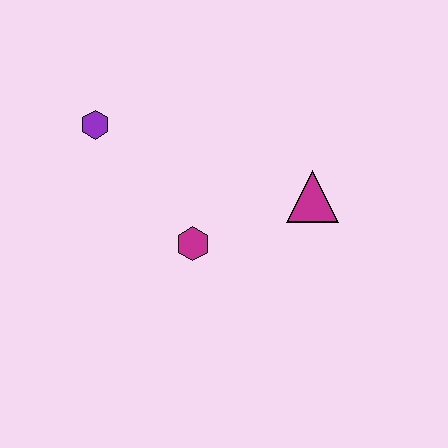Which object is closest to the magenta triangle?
The magenta hexagon is closest to the magenta triangle.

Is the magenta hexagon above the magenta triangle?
No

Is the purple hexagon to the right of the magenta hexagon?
No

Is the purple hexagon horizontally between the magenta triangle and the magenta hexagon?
No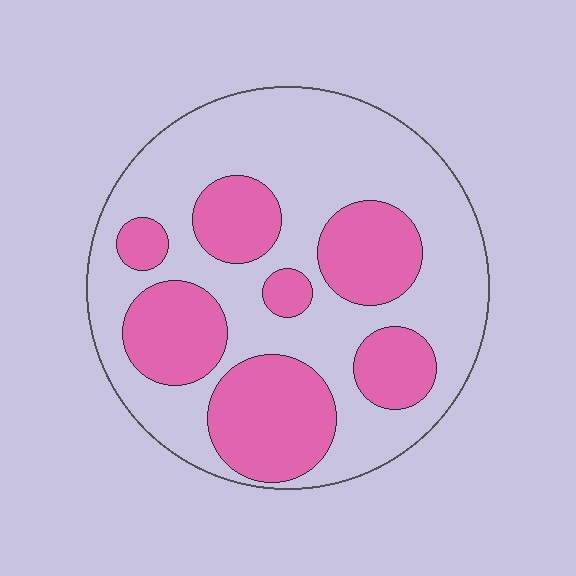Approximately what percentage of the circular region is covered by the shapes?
Approximately 35%.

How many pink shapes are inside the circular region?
7.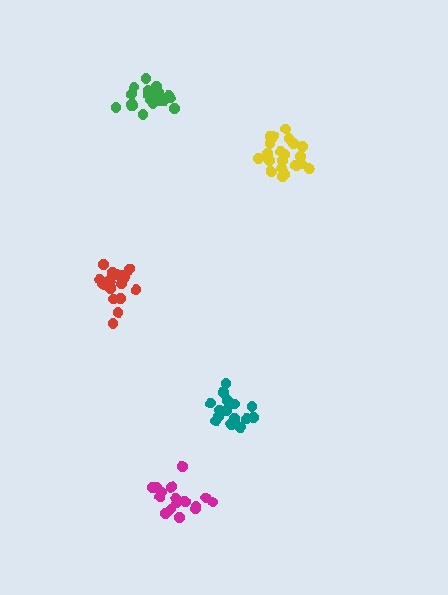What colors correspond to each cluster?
The clusters are colored: green, red, magenta, teal, yellow.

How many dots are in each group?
Group 1: 21 dots, Group 2: 18 dots, Group 3: 16 dots, Group 4: 16 dots, Group 5: 21 dots (92 total).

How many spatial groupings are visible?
There are 5 spatial groupings.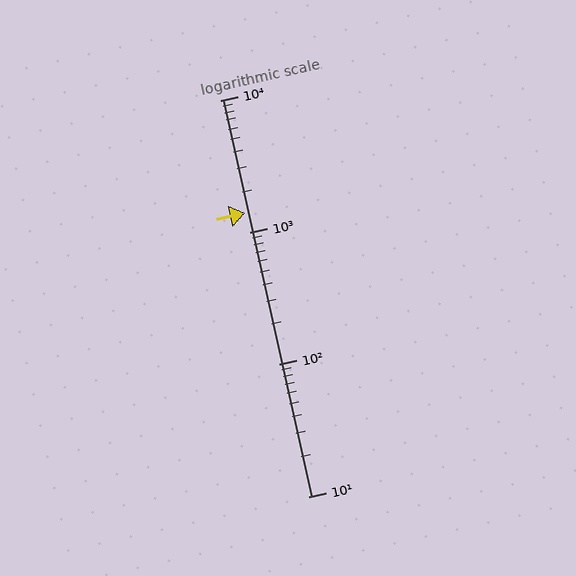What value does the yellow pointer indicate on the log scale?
The pointer indicates approximately 1400.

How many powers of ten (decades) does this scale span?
The scale spans 3 decades, from 10 to 10000.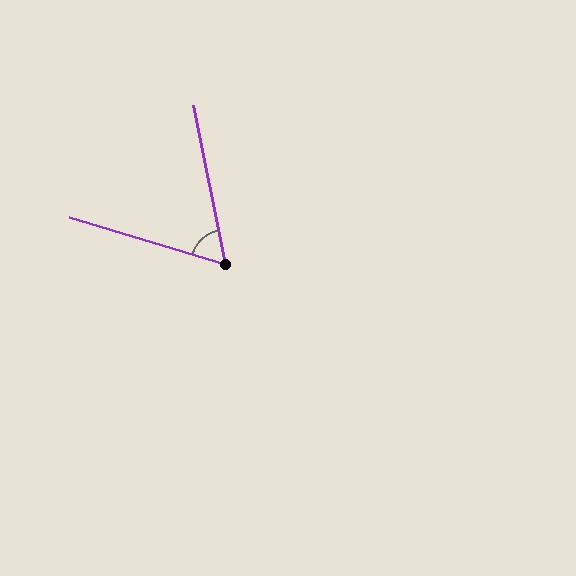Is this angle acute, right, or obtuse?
It is acute.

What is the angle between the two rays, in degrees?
Approximately 62 degrees.